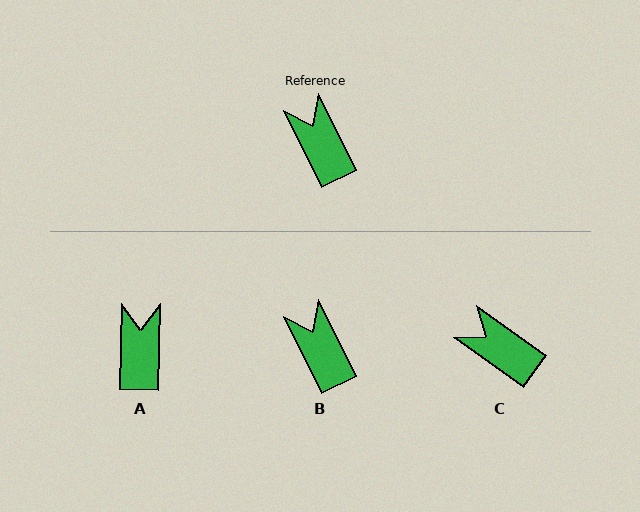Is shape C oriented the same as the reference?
No, it is off by about 28 degrees.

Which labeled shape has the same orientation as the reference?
B.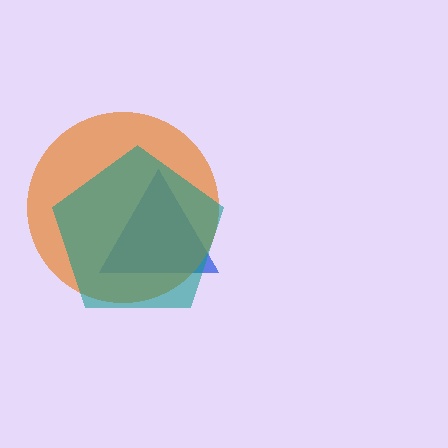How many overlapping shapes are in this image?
There are 3 overlapping shapes in the image.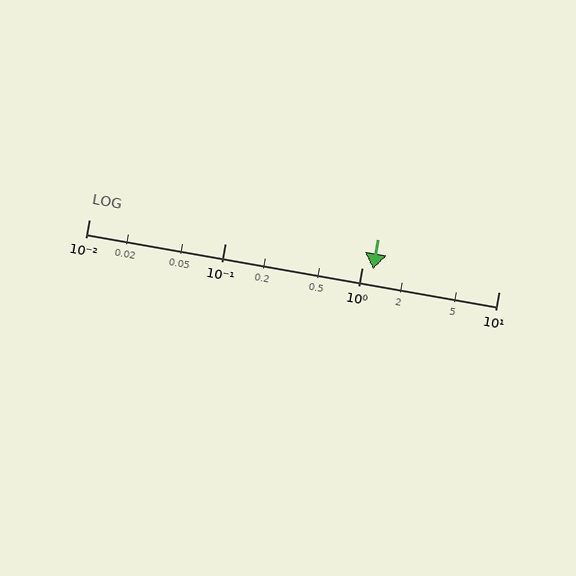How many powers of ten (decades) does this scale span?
The scale spans 3 decades, from 0.01 to 10.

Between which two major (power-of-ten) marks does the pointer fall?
The pointer is between 1 and 10.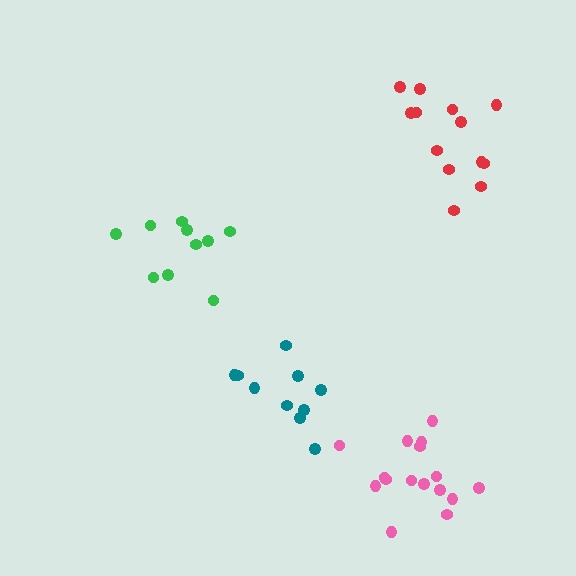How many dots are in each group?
Group 1: 10 dots, Group 2: 16 dots, Group 3: 10 dots, Group 4: 13 dots (49 total).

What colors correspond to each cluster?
The clusters are colored: teal, pink, green, red.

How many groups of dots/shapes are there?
There are 4 groups.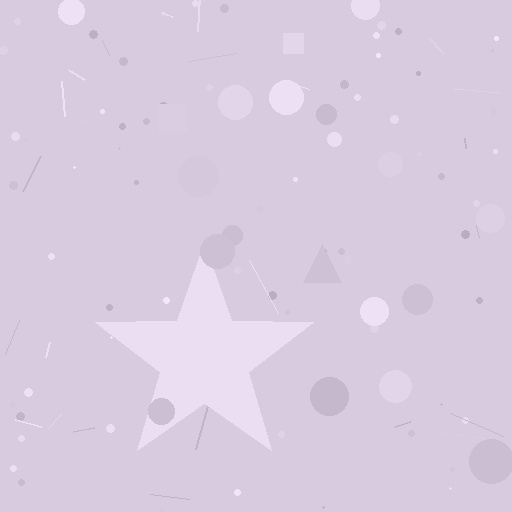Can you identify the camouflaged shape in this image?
The camouflaged shape is a star.